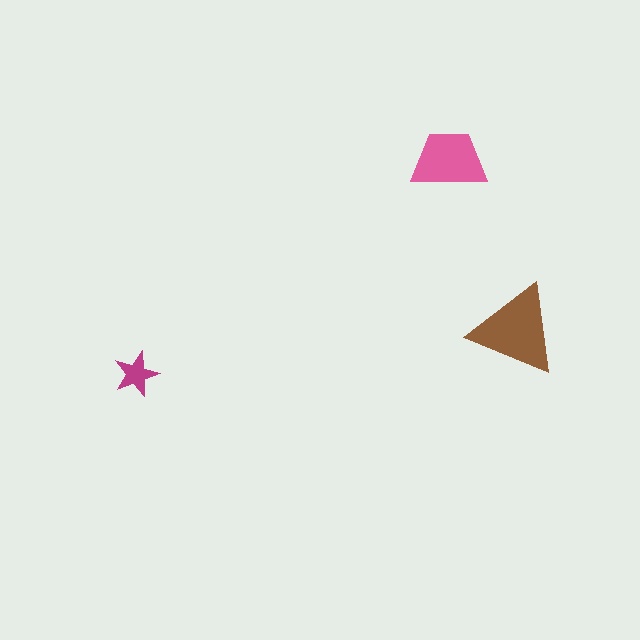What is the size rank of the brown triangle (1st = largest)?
1st.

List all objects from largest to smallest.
The brown triangle, the pink trapezoid, the magenta star.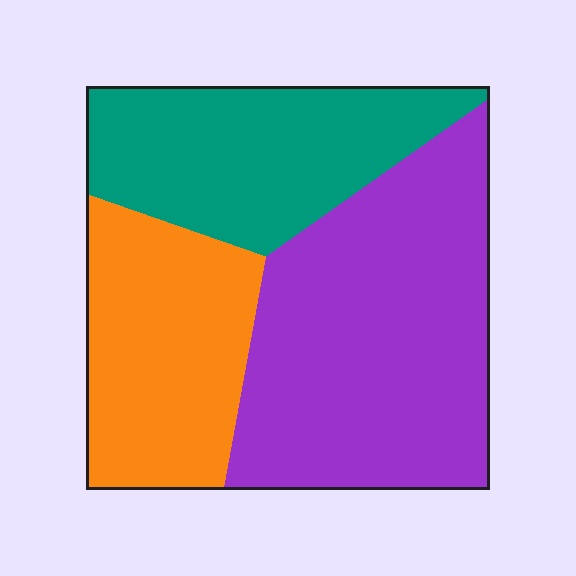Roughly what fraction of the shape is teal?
Teal covers 28% of the shape.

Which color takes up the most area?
Purple, at roughly 45%.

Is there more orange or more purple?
Purple.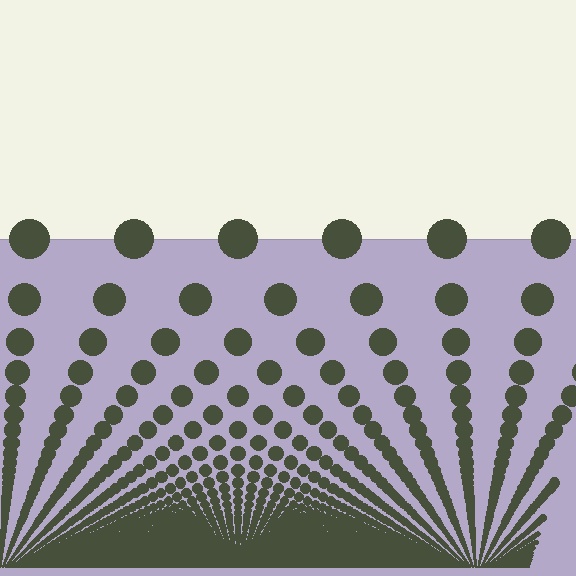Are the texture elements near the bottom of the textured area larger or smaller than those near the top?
Smaller. The gradient is inverted — elements near the bottom are smaller and denser.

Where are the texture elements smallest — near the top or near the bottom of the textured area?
Near the bottom.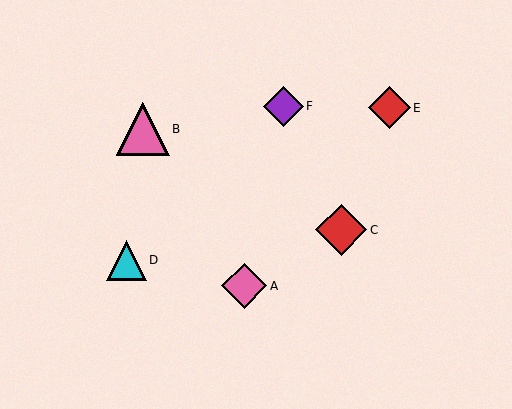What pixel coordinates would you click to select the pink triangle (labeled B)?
Click at (143, 129) to select the pink triangle B.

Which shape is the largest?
The pink triangle (labeled B) is the largest.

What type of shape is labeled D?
Shape D is a cyan triangle.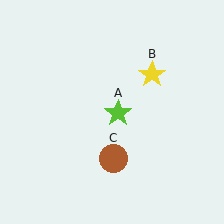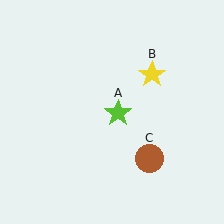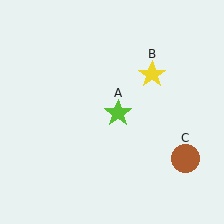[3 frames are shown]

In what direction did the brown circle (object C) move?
The brown circle (object C) moved right.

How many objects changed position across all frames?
1 object changed position: brown circle (object C).